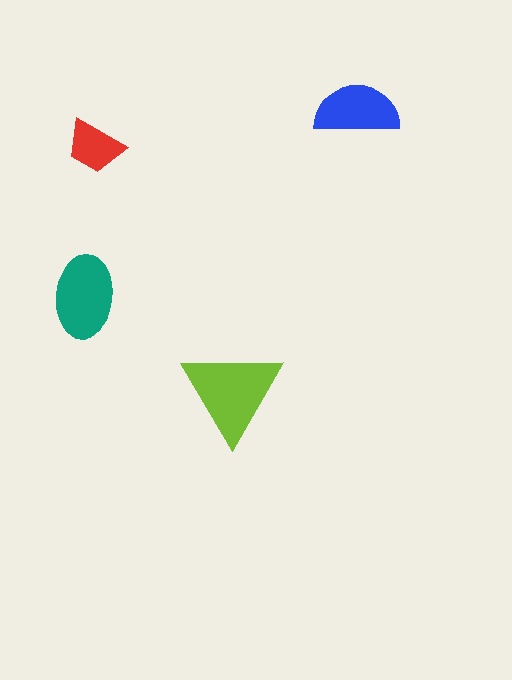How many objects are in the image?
There are 4 objects in the image.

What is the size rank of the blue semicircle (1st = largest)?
3rd.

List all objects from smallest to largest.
The red trapezoid, the blue semicircle, the teal ellipse, the lime triangle.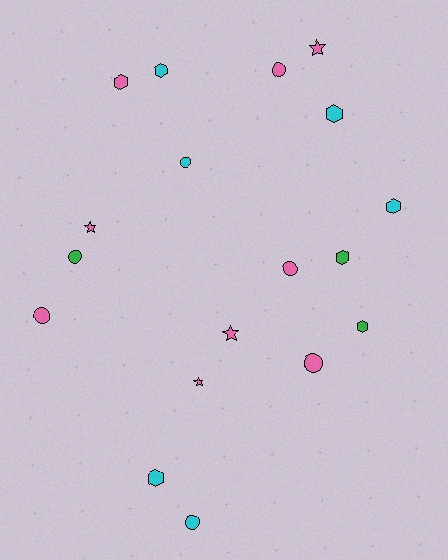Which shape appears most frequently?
Hexagon, with 7 objects.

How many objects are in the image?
There are 18 objects.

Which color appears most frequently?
Pink, with 9 objects.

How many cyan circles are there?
There are 2 cyan circles.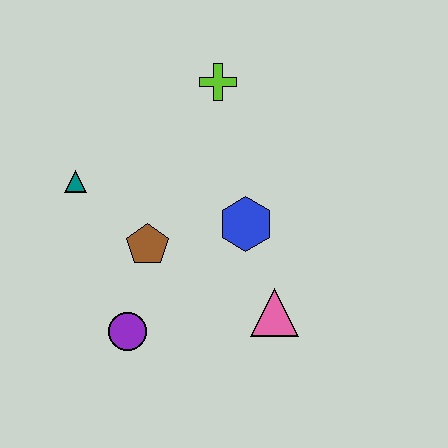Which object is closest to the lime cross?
The blue hexagon is closest to the lime cross.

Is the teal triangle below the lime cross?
Yes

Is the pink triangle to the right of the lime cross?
Yes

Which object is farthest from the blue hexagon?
The teal triangle is farthest from the blue hexagon.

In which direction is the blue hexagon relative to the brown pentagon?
The blue hexagon is to the right of the brown pentagon.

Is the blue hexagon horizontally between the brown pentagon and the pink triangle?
Yes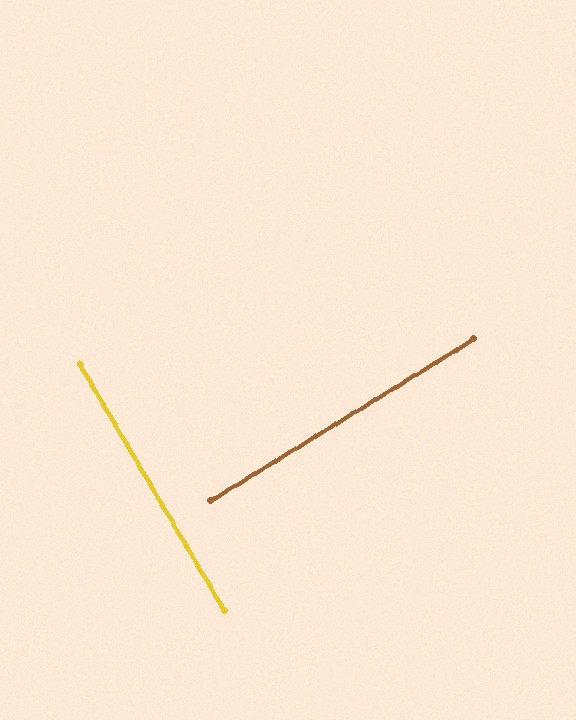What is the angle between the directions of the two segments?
Approximately 89 degrees.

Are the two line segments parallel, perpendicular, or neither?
Perpendicular — they meet at approximately 89°.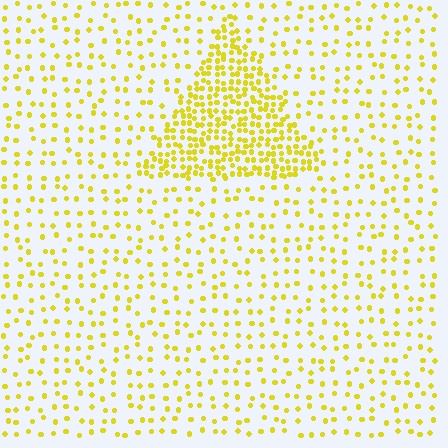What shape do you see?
I see a triangle.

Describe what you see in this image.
The image contains small yellow elements arranged at two different densities. A triangle-shaped region is visible where the elements are more densely packed than the surrounding area.